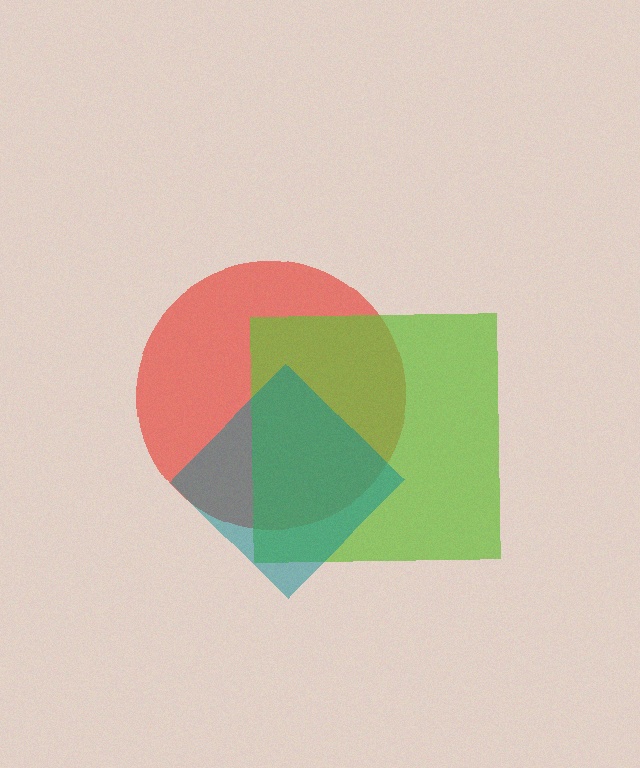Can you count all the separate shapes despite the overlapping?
Yes, there are 3 separate shapes.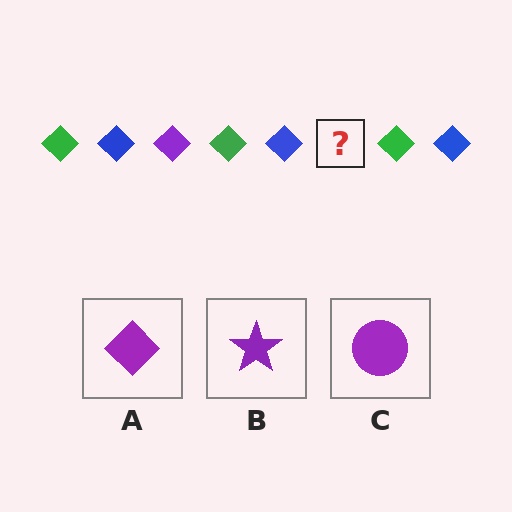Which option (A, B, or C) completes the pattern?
A.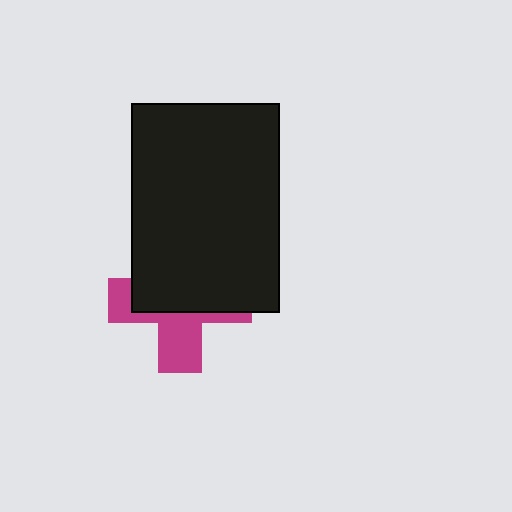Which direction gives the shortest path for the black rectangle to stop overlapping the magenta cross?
Moving up gives the shortest separation.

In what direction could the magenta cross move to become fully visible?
The magenta cross could move down. That would shift it out from behind the black rectangle entirely.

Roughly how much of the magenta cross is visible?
A small part of it is visible (roughly 41%).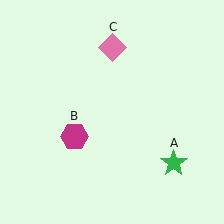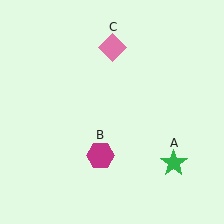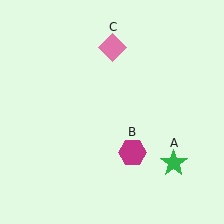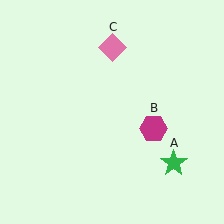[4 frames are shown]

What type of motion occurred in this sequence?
The magenta hexagon (object B) rotated counterclockwise around the center of the scene.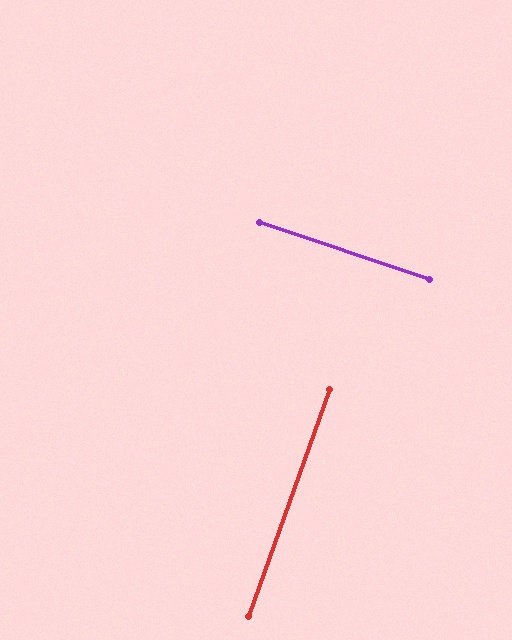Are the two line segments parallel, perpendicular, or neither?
Perpendicular — they meet at approximately 89°.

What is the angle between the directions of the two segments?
Approximately 89 degrees.